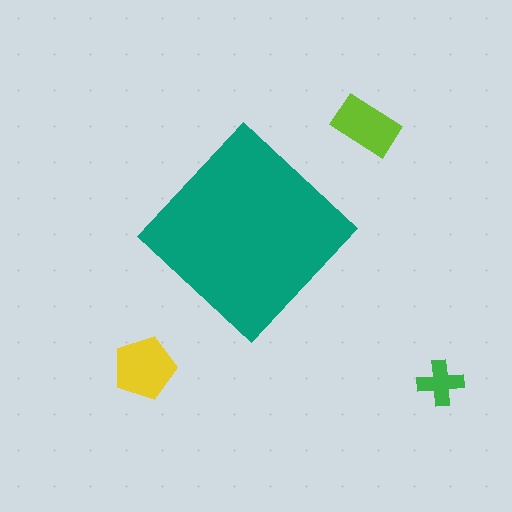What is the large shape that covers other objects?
A teal diamond.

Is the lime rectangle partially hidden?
No, the lime rectangle is fully visible.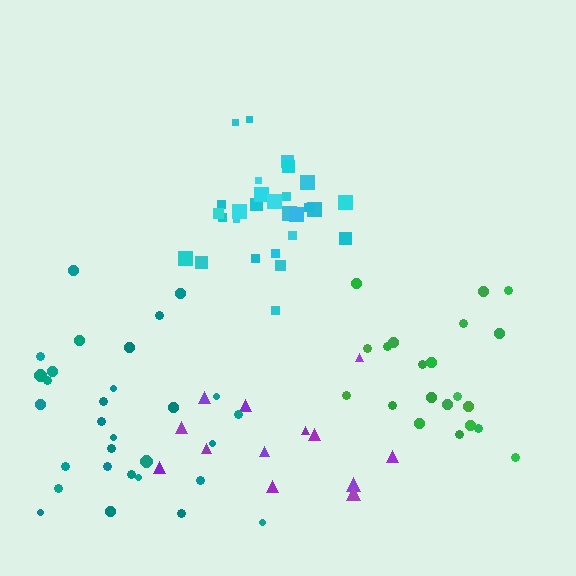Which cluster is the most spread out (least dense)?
Purple.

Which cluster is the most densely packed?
Cyan.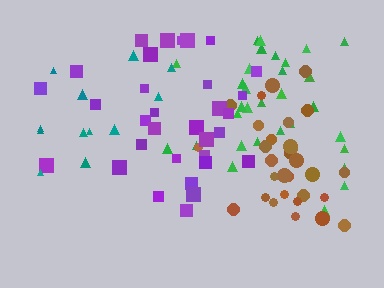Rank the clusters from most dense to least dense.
brown, purple, green, teal.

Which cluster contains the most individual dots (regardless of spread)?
Green (33).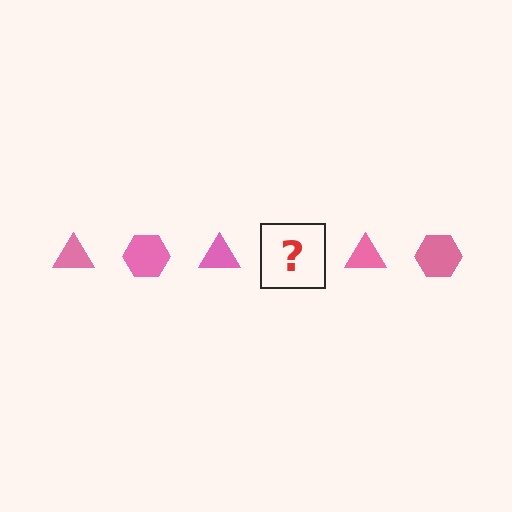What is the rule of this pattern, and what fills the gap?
The rule is that the pattern cycles through triangle, hexagon shapes in pink. The gap should be filled with a pink hexagon.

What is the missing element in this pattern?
The missing element is a pink hexagon.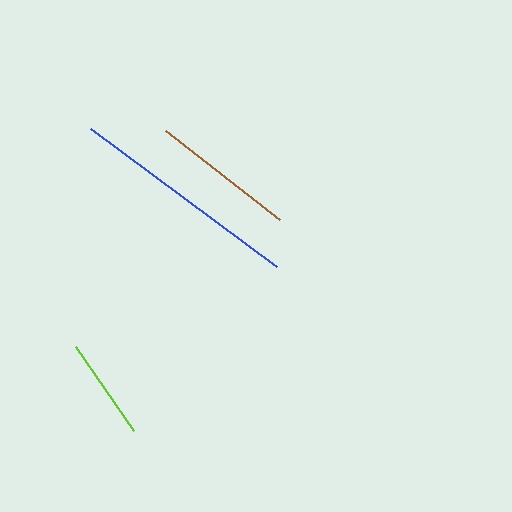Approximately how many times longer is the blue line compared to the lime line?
The blue line is approximately 2.3 times the length of the lime line.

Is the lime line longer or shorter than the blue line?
The blue line is longer than the lime line.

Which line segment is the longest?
The blue line is the longest at approximately 232 pixels.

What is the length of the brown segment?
The brown segment is approximately 144 pixels long.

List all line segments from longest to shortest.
From longest to shortest: blue, brown, lime.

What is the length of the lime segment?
The lime segment is approximately 102 pixels long.